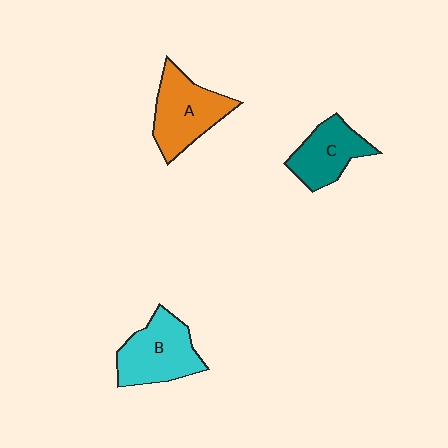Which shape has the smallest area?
Shape C (teal).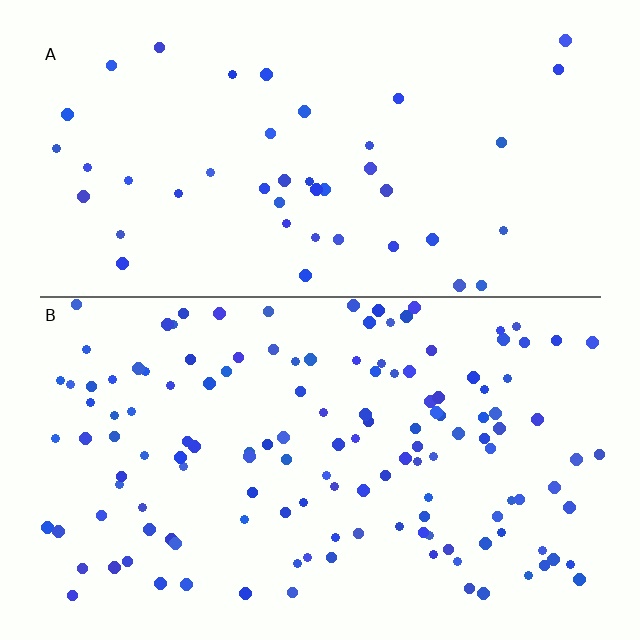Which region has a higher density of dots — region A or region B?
B (the bottom).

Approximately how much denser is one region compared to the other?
Approximately 3.1× — region B over region A.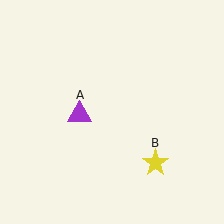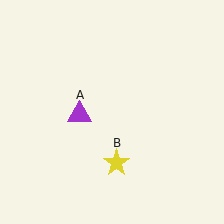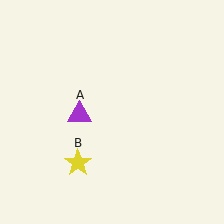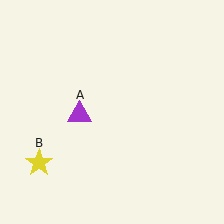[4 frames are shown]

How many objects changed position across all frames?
1 object changed position: yellow star (object B).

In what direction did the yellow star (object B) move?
The yellow star (object B) moved left.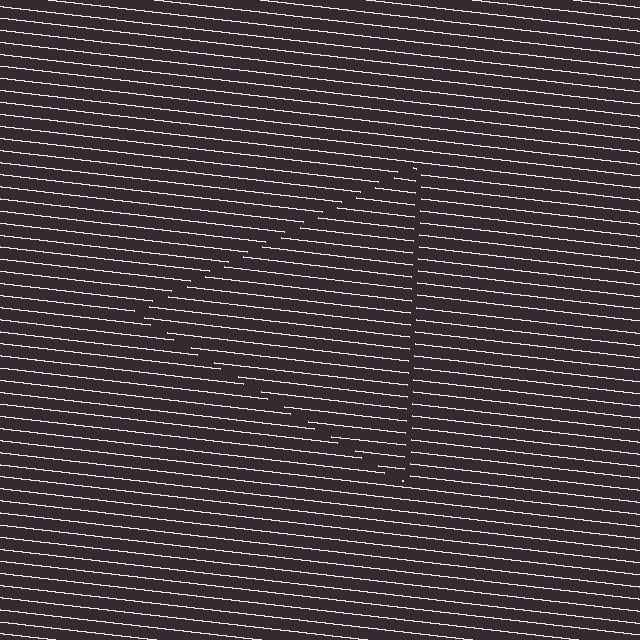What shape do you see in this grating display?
An illusory triangle. The interior of the shape contains the same grating, shifted by half a period — the contour is defined by the phase discontinuity where line-ends from the inner and outer gratings abut.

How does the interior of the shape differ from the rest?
The interior of the shape contains the same grating, shifted by half a period — the contour is defined by the phase discontinuity where line-ends from the inner and outer gratings abut.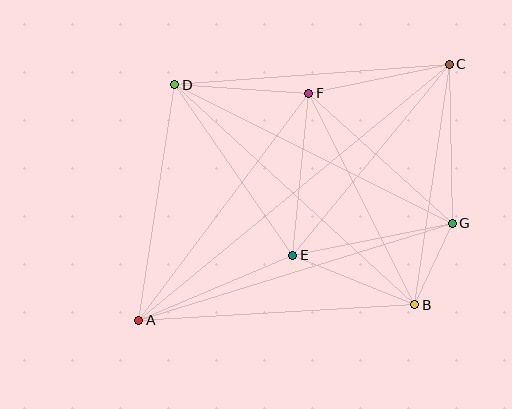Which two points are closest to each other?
Points B and G are closest to each other.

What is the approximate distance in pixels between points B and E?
The distance between B and E is approximately 132 pixels.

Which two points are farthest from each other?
Points A and C are farthest from each other.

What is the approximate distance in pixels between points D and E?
The distance between D and E is approximately 207 pixels.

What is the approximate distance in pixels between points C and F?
The distance between C and F is approximately 143 pixels.